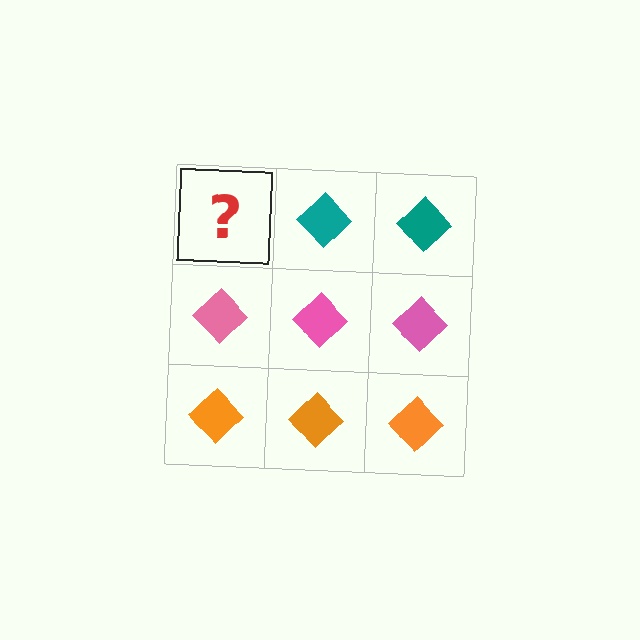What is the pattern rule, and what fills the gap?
The rule is that each row has a consistent color. The gap should be filled with a teal diamond.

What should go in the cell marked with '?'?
The missing cell should contain a teal diamond.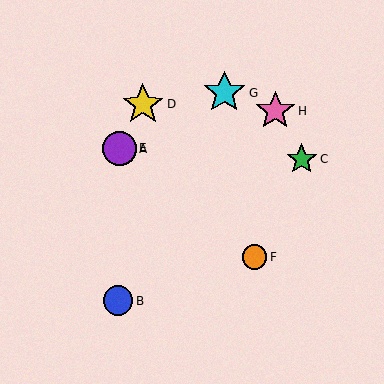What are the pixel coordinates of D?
Object D is at (143, 104).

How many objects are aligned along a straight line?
3 objects (A, E, F) are aligned along a straight line.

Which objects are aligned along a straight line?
Objects A, E, F are aligned along a straight line.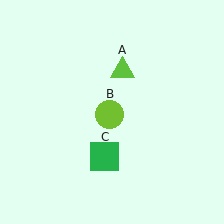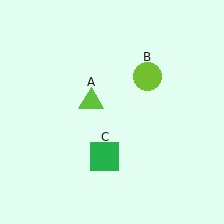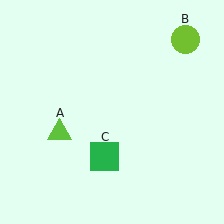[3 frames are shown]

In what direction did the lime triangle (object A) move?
The lime triangle (object A) moved down and to the left.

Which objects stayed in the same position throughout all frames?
Green square (object C) remained stationary.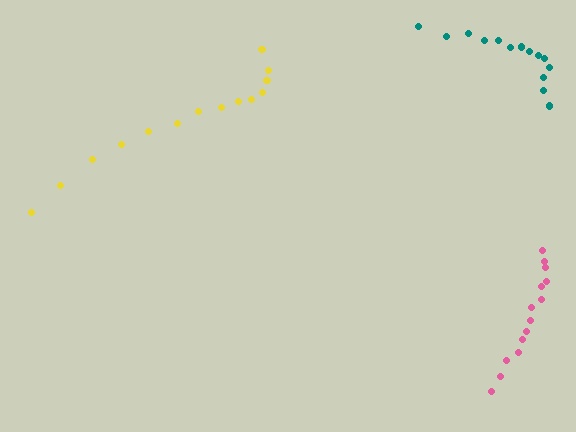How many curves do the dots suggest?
There are 3 distinct paths.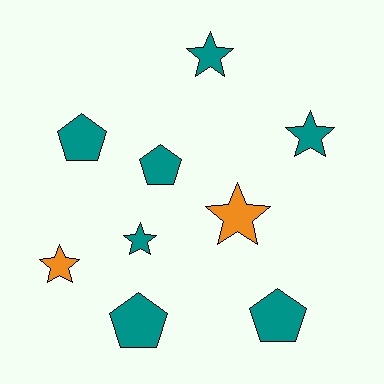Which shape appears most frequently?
Star, with 5 objects.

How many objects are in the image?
There are 9 objects.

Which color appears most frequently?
Teal, with 7 objects.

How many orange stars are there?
There are 2 orange stars.